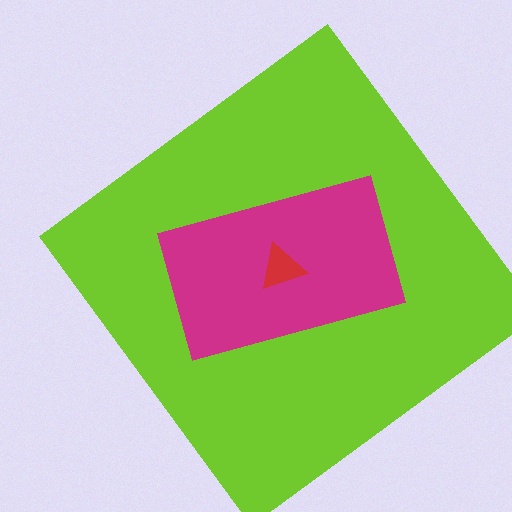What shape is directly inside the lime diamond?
The magenta rectangle.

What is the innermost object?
The red triangle.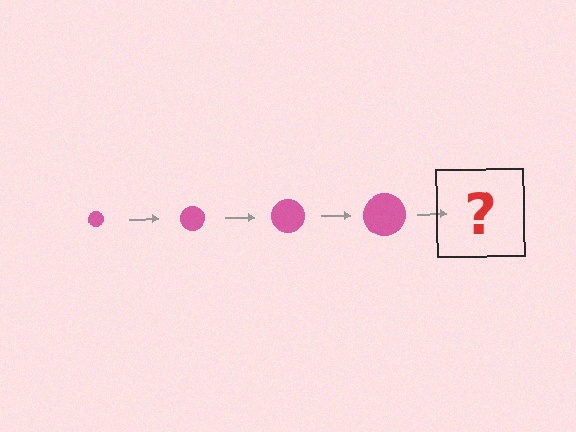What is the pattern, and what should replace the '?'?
The pattern is that the circle gets progressively larger each step. The '?' should be a pink circle, larger than the previous one.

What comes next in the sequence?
The next element should be a pink circle, larger than the previous one.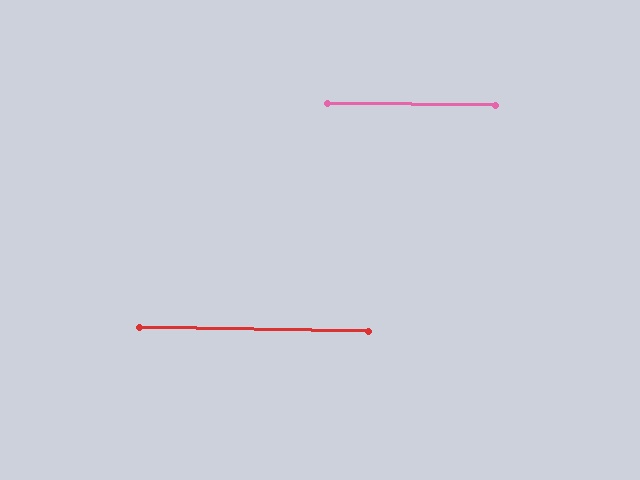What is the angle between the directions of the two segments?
Approximately 0 degrees.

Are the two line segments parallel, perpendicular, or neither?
Parallel — their directions differ by only 0.2°.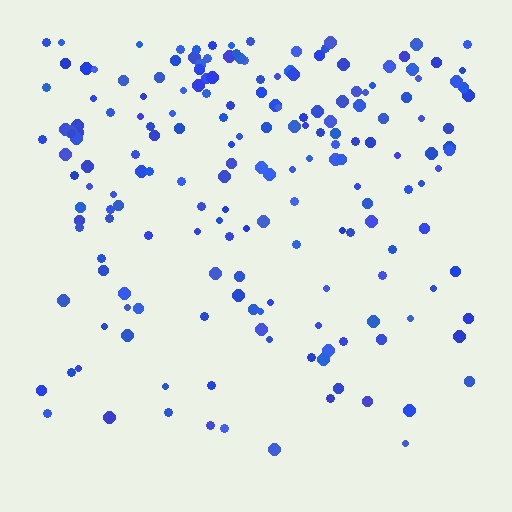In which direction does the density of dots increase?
From bottom to top, with the top side densest.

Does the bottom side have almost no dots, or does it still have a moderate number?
Still a moderate number, just noticeably fewer than the top.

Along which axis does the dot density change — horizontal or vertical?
Vertical.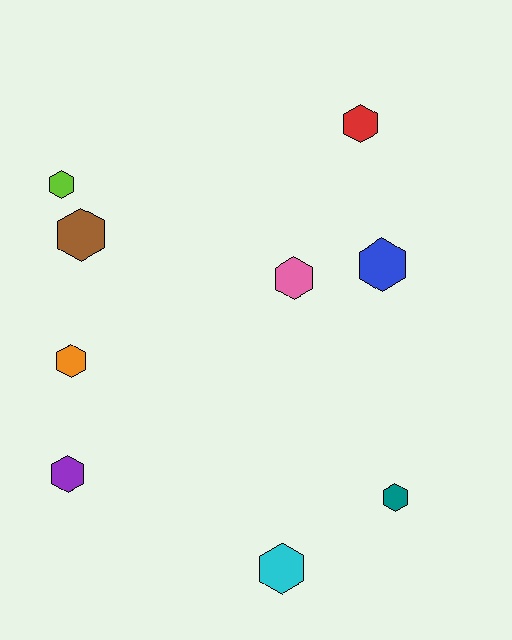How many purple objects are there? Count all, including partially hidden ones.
There is 1 purple object.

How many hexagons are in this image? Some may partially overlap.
There are 9 hexagons.